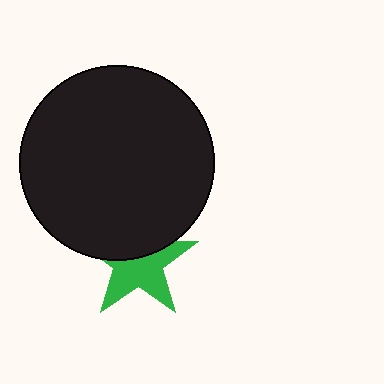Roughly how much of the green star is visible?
About half of it is visible (roughly 58%).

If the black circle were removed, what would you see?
You would see the complete green star.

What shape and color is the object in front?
The object in front is a black circle.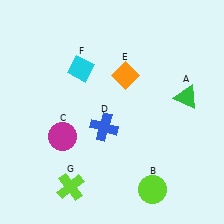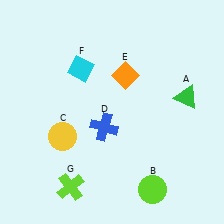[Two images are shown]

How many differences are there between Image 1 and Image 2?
There is 1 difference between the two images.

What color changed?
The circle (C) changed from magenta in Image 1 to yellow in Image 2.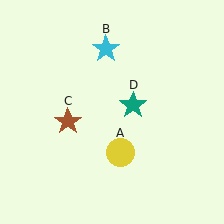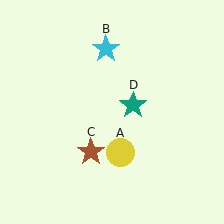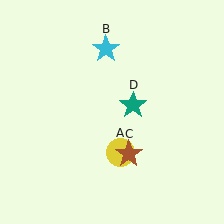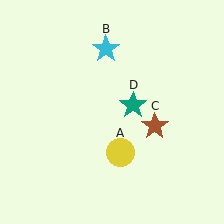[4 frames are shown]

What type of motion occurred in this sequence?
The brown star (object C) rotated counterclockwise around the center of the scene.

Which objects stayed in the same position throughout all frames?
Yellow circle (object A) and cyan star (object B) and teal star (object D) remained stationary.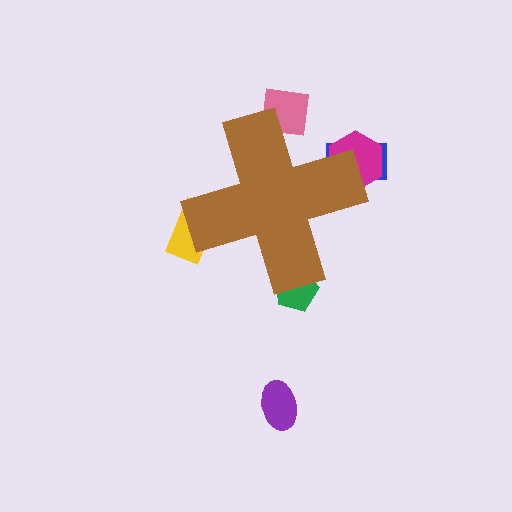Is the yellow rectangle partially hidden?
Yes, the yellow rectangle is partially hidden behind the brown cross.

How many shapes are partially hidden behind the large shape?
5 shapes are partially hidden.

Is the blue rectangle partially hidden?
Yes, the blue rectangle is partially hidden behind the brown cross.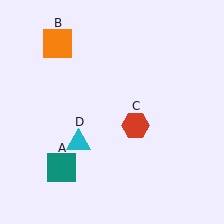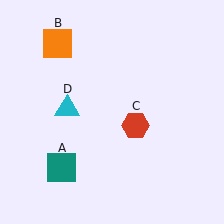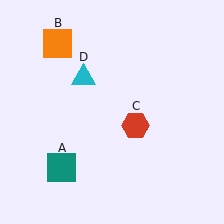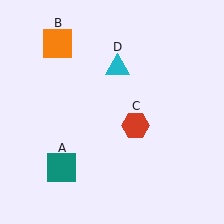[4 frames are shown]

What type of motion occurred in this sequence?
The cyan triangle (object D) rotated clockwise around the center of the scene.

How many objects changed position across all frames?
1 object changed position: cyan triangle (object D).